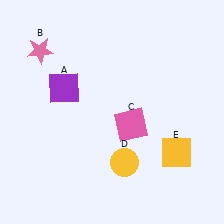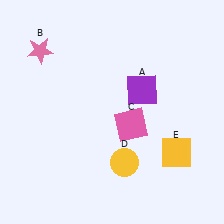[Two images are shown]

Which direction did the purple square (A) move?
The purple square (A) moved right.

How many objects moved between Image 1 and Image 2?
1 object moved between the two images.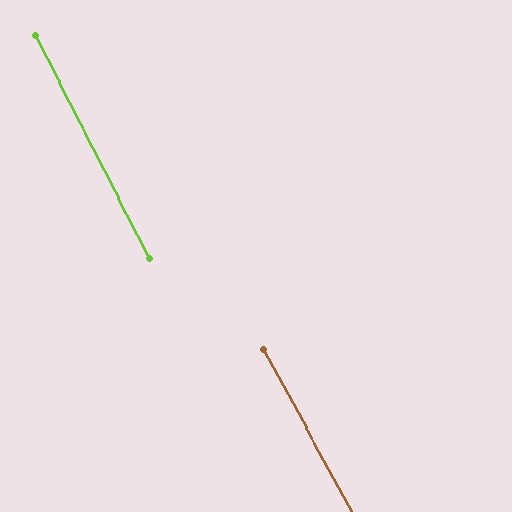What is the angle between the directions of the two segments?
Approximately 2 degrees.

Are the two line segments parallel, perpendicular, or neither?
Parallel — their directions differ by only 1.6°.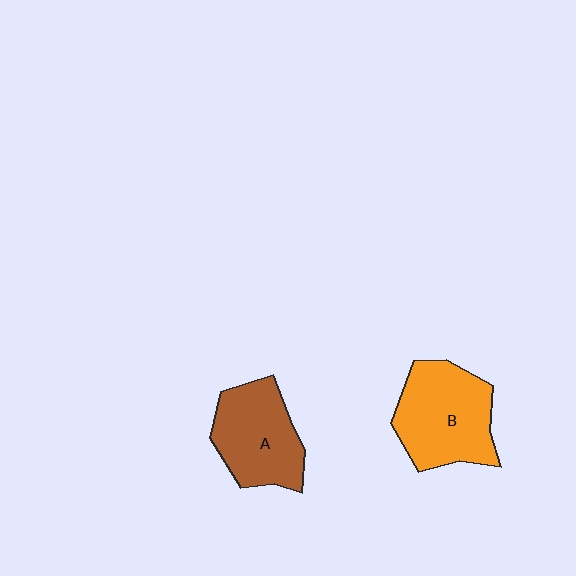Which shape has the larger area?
Shape B (orange).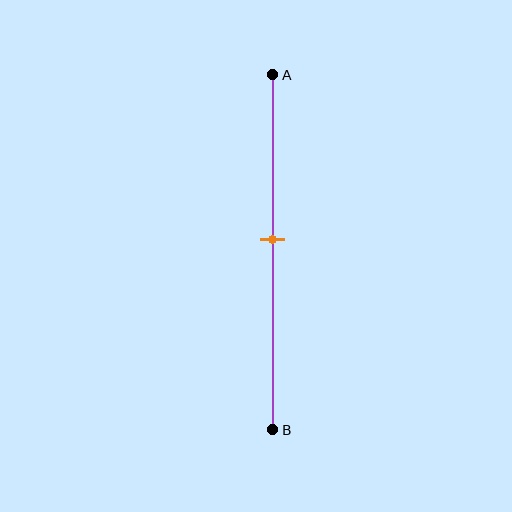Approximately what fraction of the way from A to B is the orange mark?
The orange mark is approximately 45% of the way from A to B.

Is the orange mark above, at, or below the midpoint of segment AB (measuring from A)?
The orange mark is above the midpoint of segment AB.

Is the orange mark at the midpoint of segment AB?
No, the mark is at about 45% from A, not at the 50% midpoint.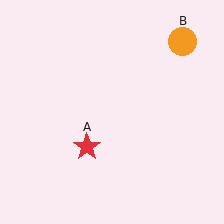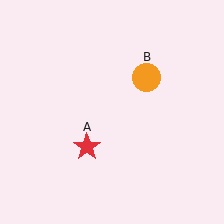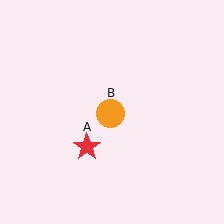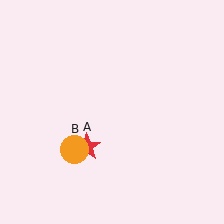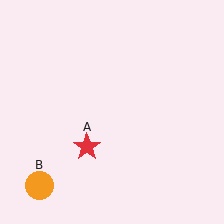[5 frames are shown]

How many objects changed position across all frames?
1 object changed position: orange circle (object B).